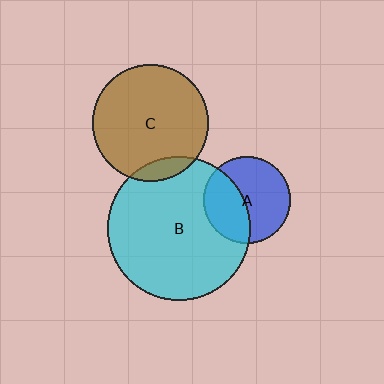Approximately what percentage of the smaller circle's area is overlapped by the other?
Approximately 10%.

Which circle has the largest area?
Circle B (cyan).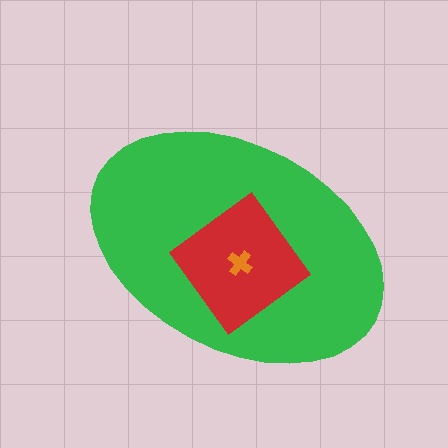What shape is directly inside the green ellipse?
The red diamond.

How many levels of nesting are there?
3.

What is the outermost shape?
The green ellipse.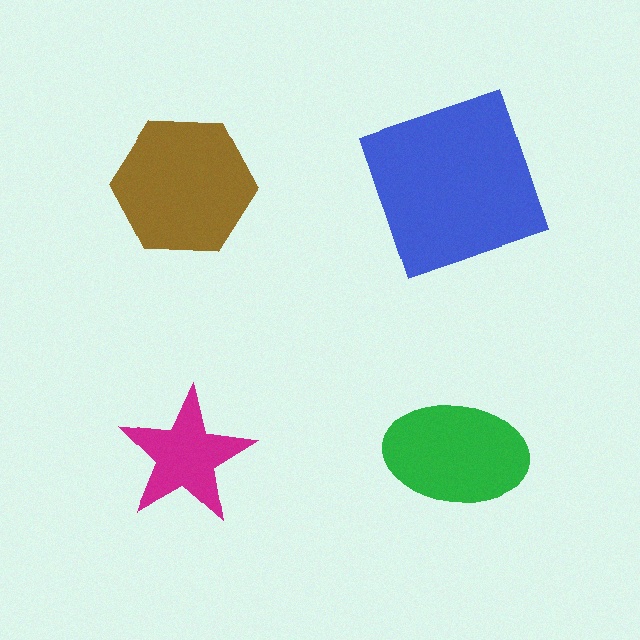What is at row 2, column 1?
A magenta star.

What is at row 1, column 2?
A blue square.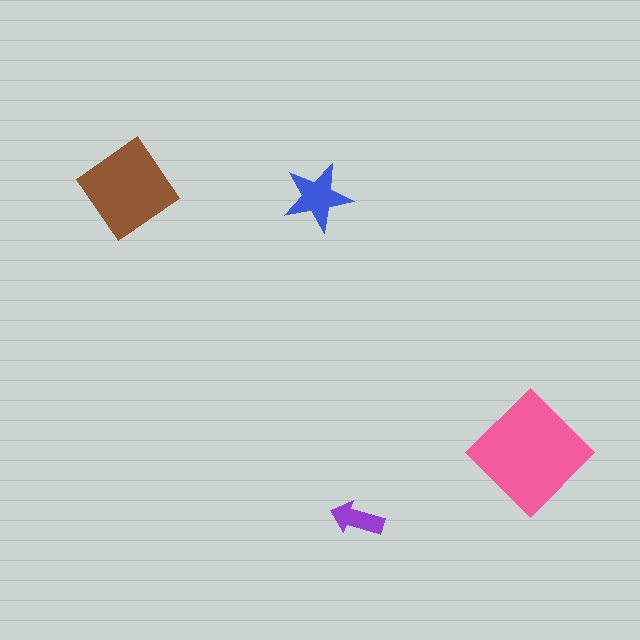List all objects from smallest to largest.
The purple arrow, the blue star, the brown diamond, the pink diamond.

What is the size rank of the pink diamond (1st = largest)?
1st.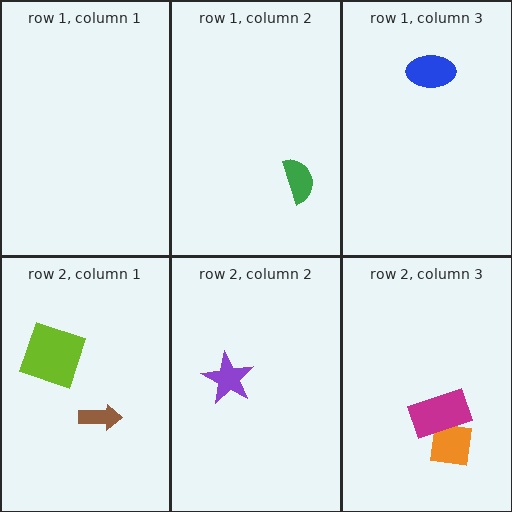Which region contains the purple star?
The row 2, column 2 region.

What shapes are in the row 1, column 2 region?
The green semicircle.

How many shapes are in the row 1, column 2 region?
1.